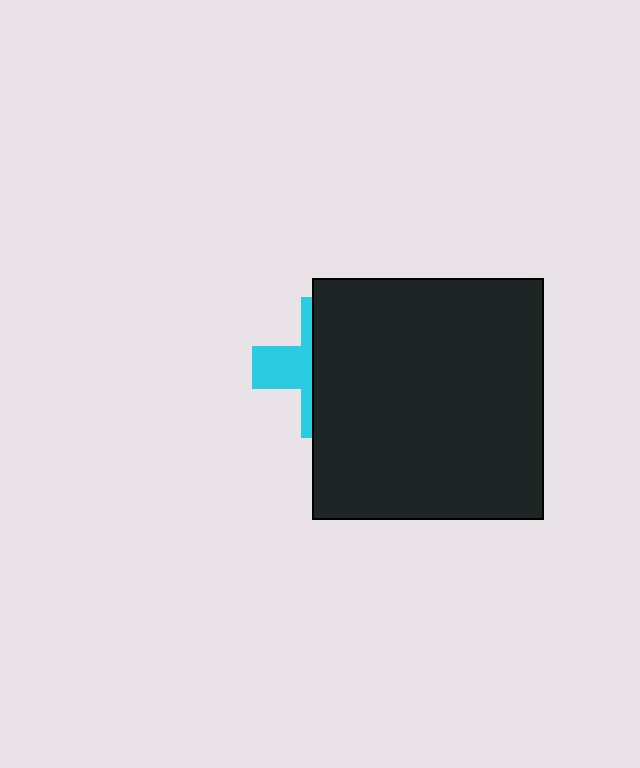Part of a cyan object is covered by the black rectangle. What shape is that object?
It is a cross.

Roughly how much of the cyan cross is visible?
A small part of it is visible (roughly 35%).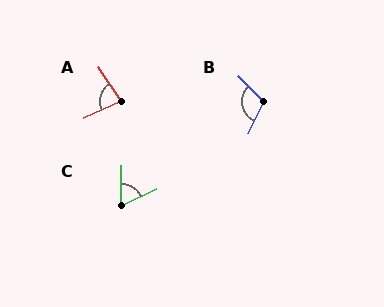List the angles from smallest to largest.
C (64°), A (81°), B (110°).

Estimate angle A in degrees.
Approximately 81 degrees.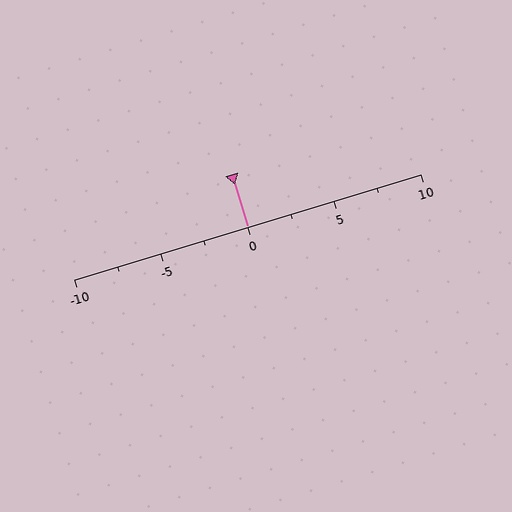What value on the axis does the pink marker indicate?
The marker indicates approximately 0.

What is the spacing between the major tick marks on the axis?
The major ticks are spaced 5 apart.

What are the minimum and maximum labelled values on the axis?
The axis runs from -10 to 10.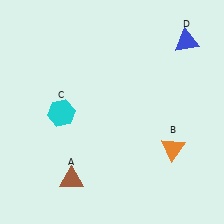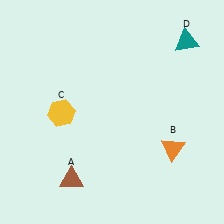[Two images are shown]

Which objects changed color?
C changed from cyan to yellow. D changed from blue to teal.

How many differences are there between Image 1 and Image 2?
There are 2 differences between the two images.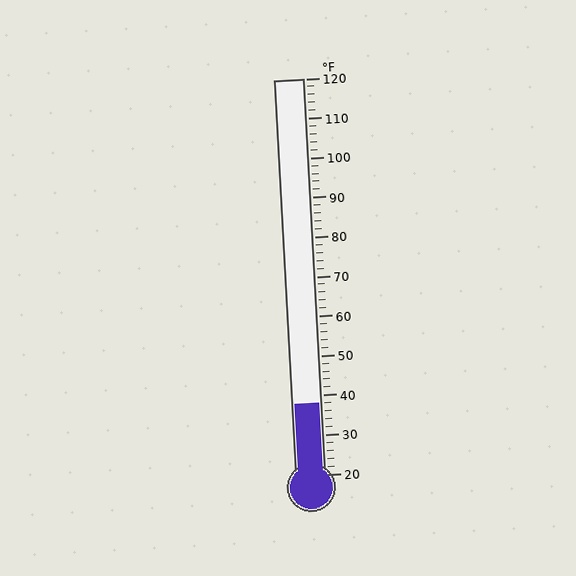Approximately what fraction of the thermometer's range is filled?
The thermometer is filled to approximately 20% of its range.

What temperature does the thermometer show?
The thermometer shows approximately 38°F.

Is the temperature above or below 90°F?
The temperature is below 90°F.